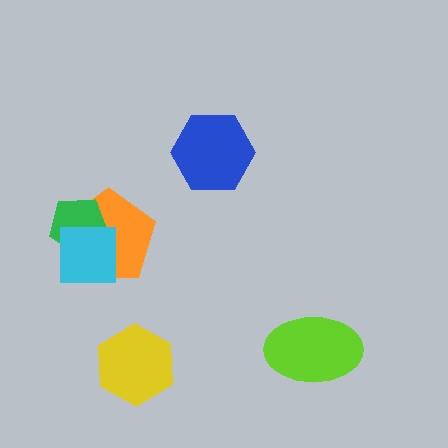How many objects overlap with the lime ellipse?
0 objects overlap with the lime ellipse.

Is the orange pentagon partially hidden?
Yes, it is partially covered by another shape.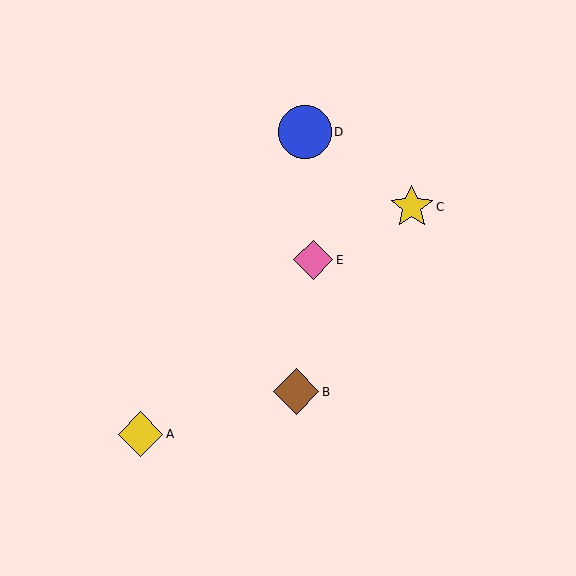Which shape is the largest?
The blue circle (labeled D) is the largest.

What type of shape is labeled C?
Shape C is a yellow star.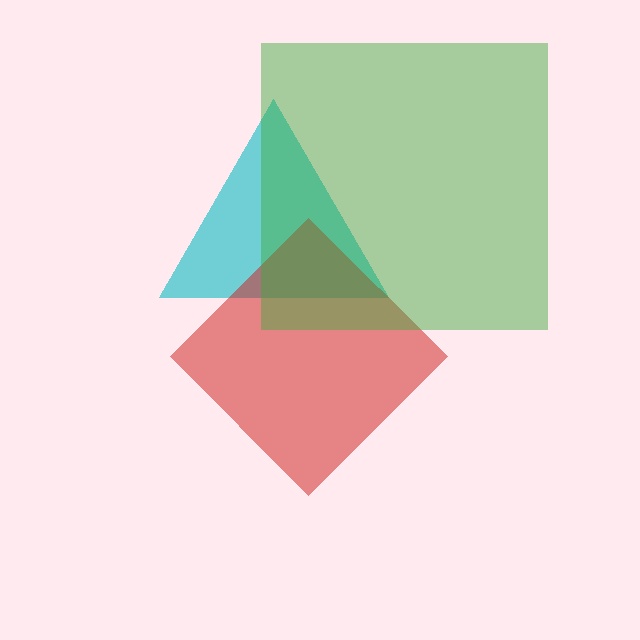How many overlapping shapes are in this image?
There are 3 overlapping shapes in the image.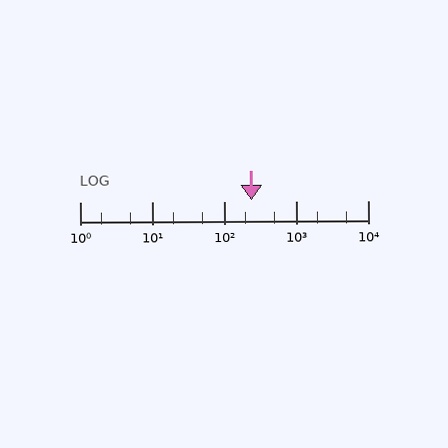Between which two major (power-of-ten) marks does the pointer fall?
The pointer is between 100 and 1000.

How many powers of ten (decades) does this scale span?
The scale spans 4 decades, from 1 to 10000.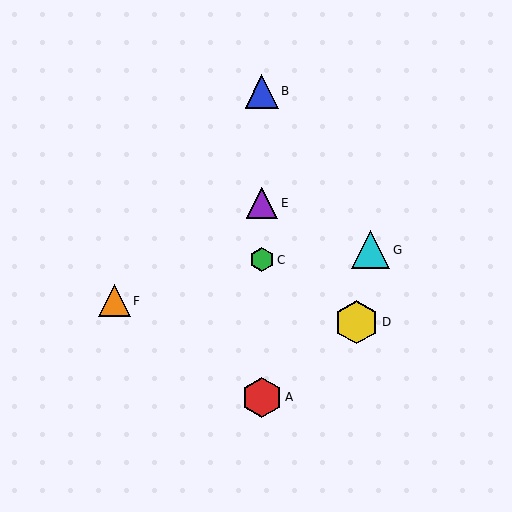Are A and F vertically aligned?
No, A is at x≈262 and F is at x≈115.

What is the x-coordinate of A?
Object A is at x≈262.